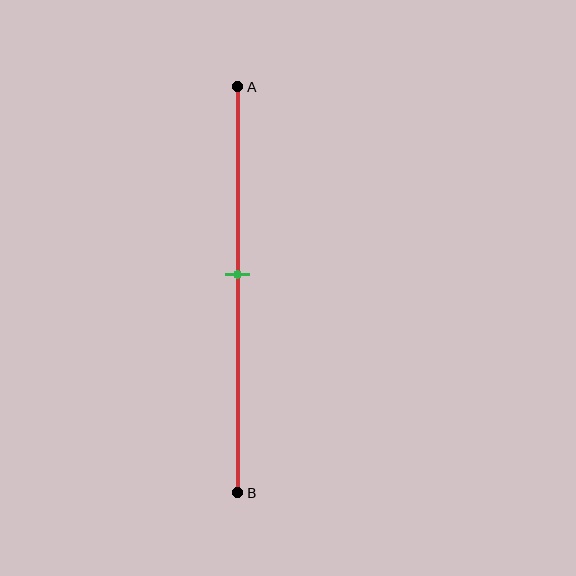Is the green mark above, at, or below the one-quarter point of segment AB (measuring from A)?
The green mark is below the one-quarter point of segment AB.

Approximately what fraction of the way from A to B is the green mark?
The green mark is approximately 45% of the way from A to B.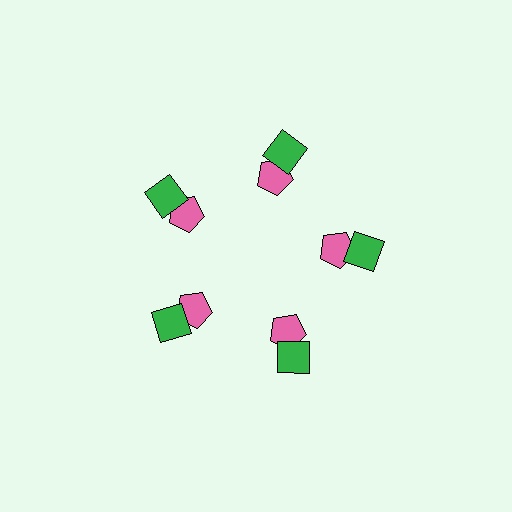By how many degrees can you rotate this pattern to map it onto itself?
The pattern maps onto itself every 72 degrees of rotation.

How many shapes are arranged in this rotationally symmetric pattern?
There are 10 shapes, arranged in 5 groups of 2.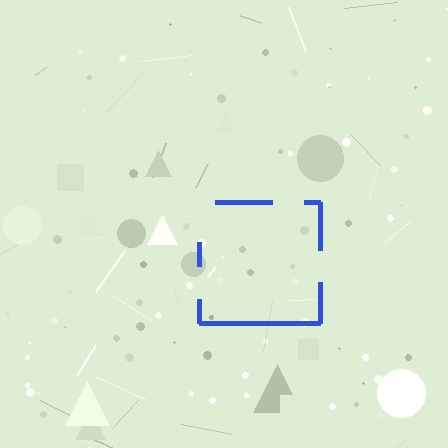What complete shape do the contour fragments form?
The contour fragments form a square.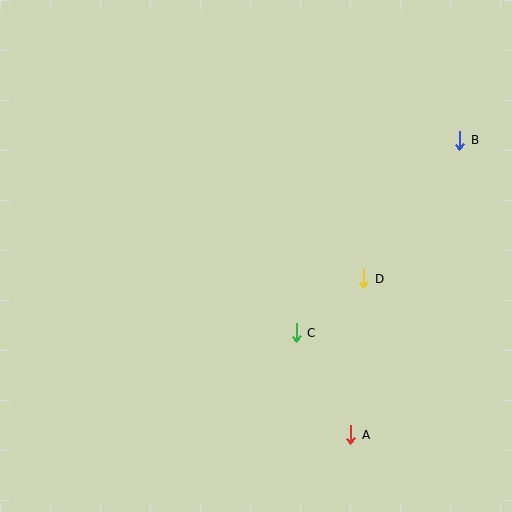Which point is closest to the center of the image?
Point C at (296, 333) is closest to the center.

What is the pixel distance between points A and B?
The distance between A and B is 314 pixels.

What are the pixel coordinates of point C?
Point C is at (296, 333).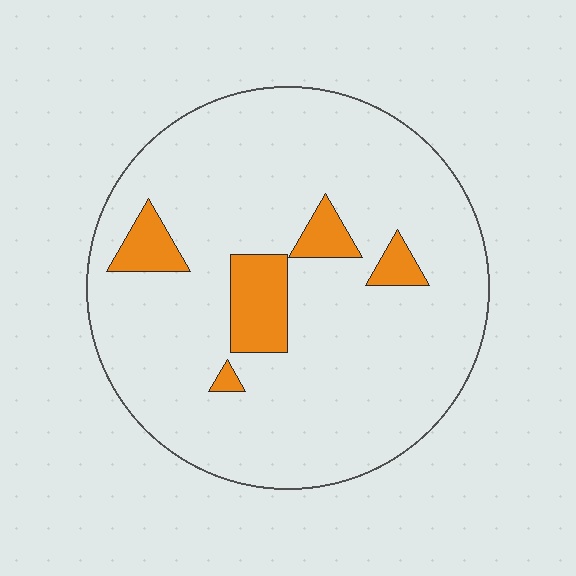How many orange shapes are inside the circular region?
5.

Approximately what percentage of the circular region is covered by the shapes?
Approximately 10%.